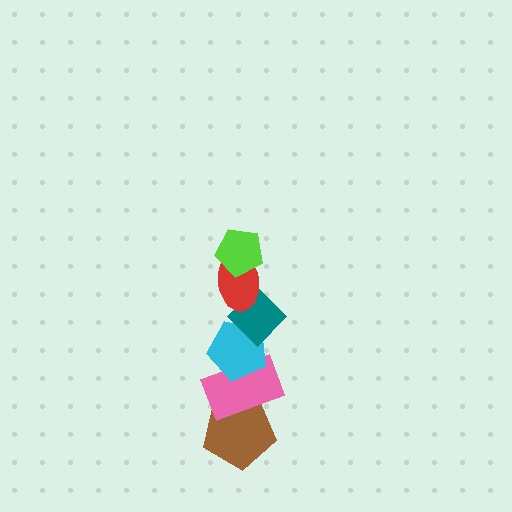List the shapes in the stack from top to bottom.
From top to bottom: the lime pentagon, the red ellipse, the teal diamond, the cyan pentagon, the pink rectangle, the brown pentagon.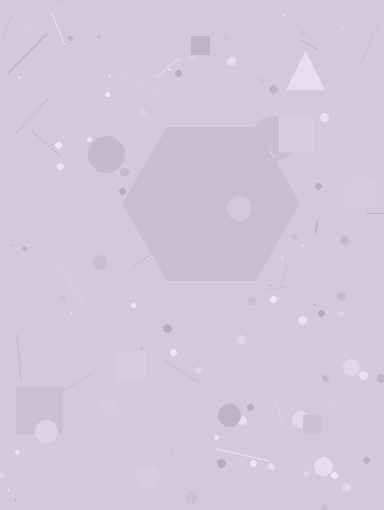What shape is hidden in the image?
A hexagon is hidden in the image.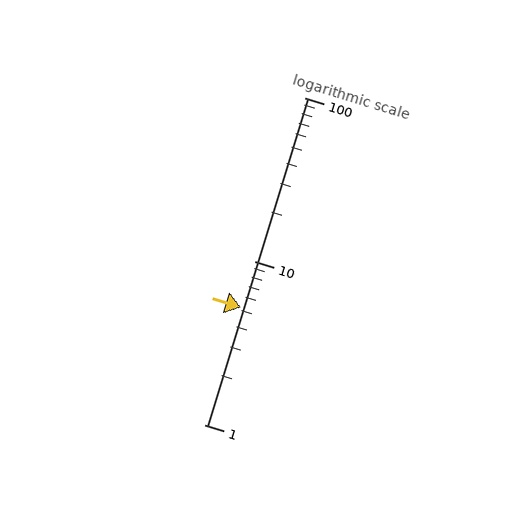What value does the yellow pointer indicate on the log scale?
The pointer indicates approximately 5.2.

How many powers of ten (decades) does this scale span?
The scale spans 2 decades, from 1 to 100.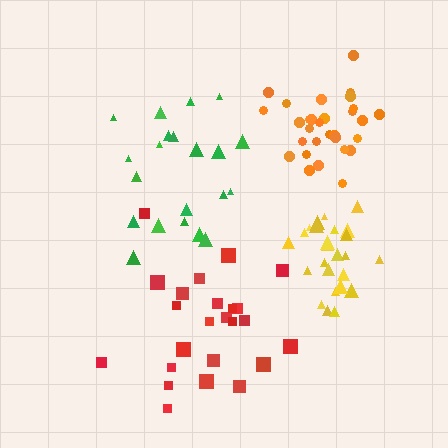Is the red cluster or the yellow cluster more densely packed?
Yellow.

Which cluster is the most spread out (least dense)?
Green.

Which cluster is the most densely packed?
Orange.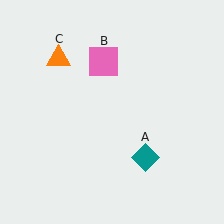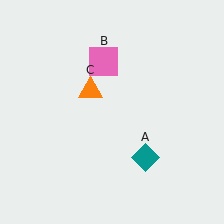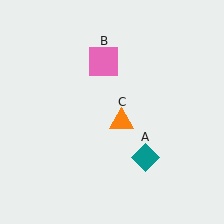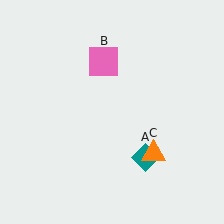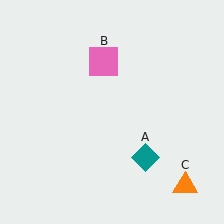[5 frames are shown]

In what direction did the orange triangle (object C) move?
The orange triangle (object C) moved down and to the right.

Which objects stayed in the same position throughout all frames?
Teal diamond (object A) and pink square (object B) remained stationary.